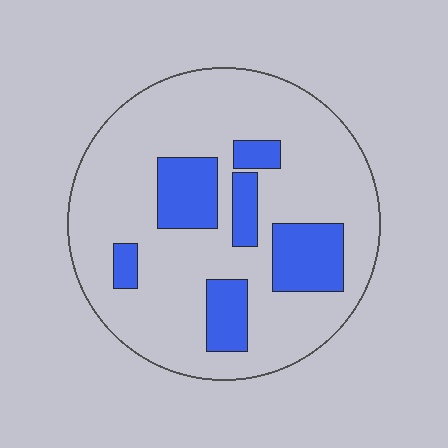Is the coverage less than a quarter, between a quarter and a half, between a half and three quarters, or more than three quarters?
Less than a quarter.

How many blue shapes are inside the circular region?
6.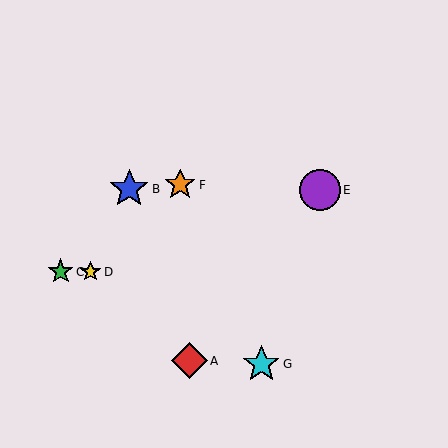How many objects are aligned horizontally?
2 objects (C, D) are aligned horizontally.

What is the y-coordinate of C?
Object C is at y≈272.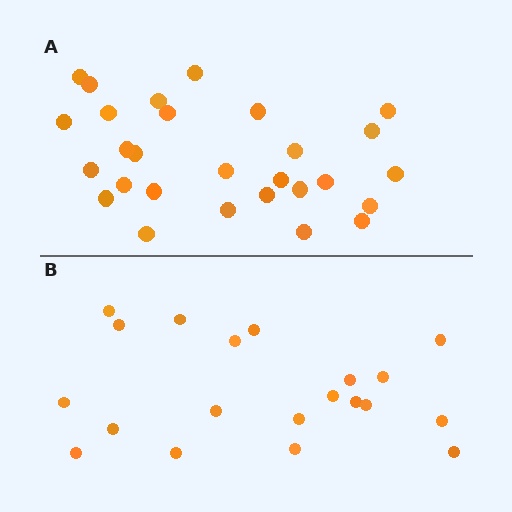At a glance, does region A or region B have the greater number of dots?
Region A (the top region) has more dots.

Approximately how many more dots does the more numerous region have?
Region A has roughly 8 or so more dots than region B.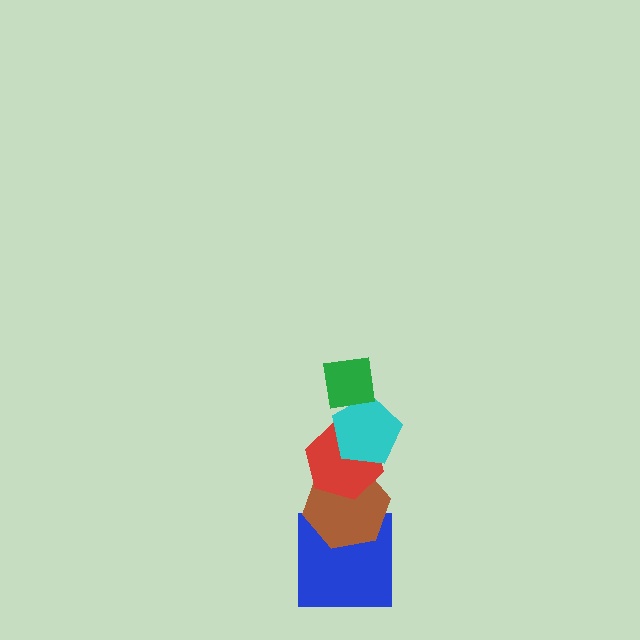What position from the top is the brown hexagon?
The brown hexagon is 4th from the top.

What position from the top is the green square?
The green square is 1st from the top.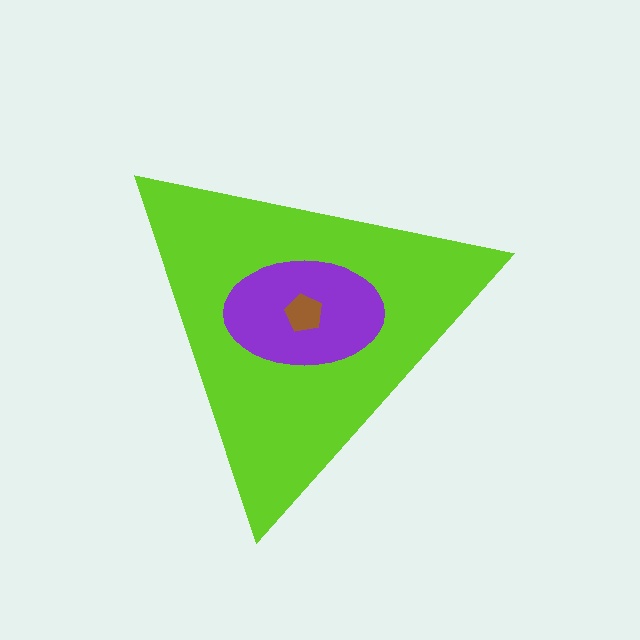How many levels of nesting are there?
3.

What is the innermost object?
The brown pentagon.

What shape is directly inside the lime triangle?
The purple ellipse.